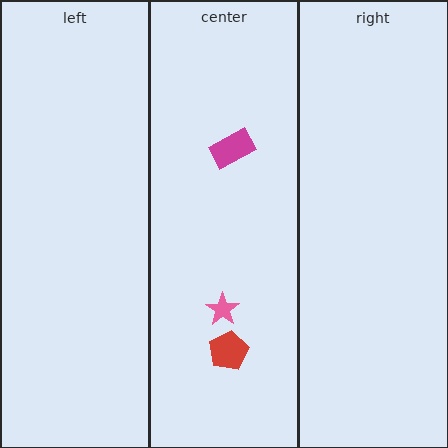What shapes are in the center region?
The red pentagon, the magenta rectangle, the pink star.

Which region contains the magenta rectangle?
The center region.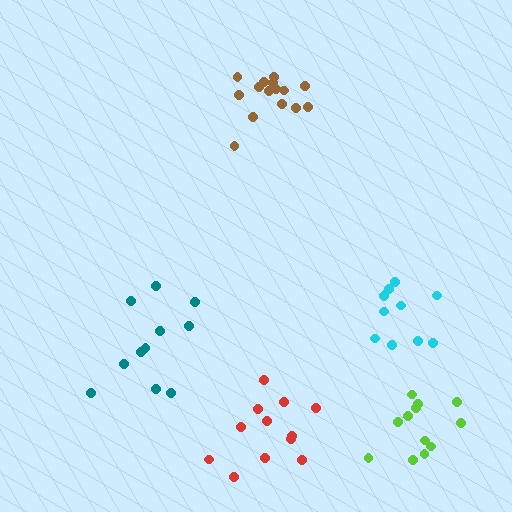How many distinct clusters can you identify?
There are 5 distinct clusters.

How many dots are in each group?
Group 1: 12 dots, Group 2: 15 dots, Group 3: 12 dots, Group 4: 11 dots, Group 5: 11 dots (61 total).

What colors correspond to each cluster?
The clusters are colored: red, brown, lime, cyan, teal.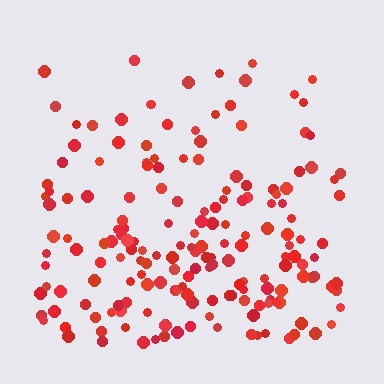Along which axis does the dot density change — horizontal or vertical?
Vertical.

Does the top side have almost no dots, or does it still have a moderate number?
Still a moderate number, just noticeably fewer than the bottom.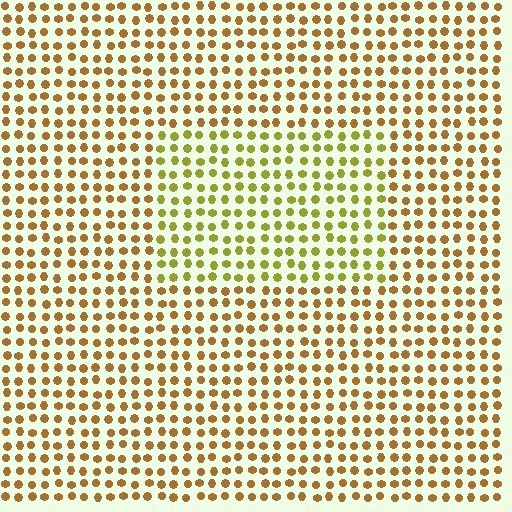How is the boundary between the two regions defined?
The boundary is defined purely by a slight shift in hue (about 33 degrees). Spacing, size, and orientation are identical on both sides.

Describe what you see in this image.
The image is filled with small brown elements in a uniform arrangement. A rectangle-shaped region is visible where the elements are tinted to a slightly different hue, forming a subtle color boundary.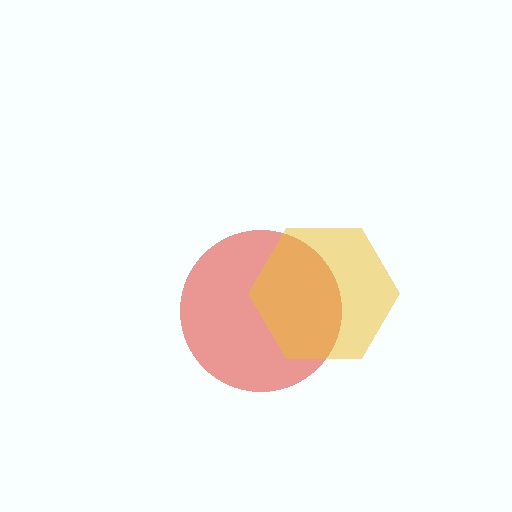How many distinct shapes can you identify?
There are 2 distinct shapes: a red circle, a yellow hexagon.